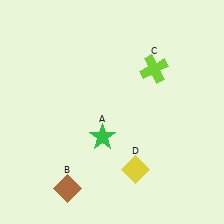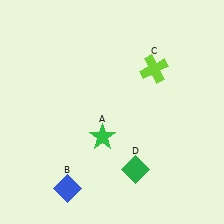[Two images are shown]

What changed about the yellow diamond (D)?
In Image 1, D is yellow. In Image 2, it changed to green.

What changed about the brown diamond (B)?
In Image 1, B is brown. In Image 2, it changed to blue.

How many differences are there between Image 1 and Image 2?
There are 2 differences between the two images.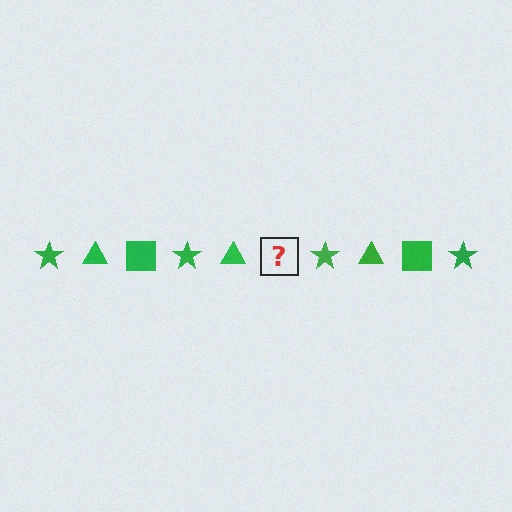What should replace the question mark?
The question mark should be replaced with a green square.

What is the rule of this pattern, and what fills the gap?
The rule is that the pattern cycles through star, triangle, square shapes in green. The gap should be filled with a green square.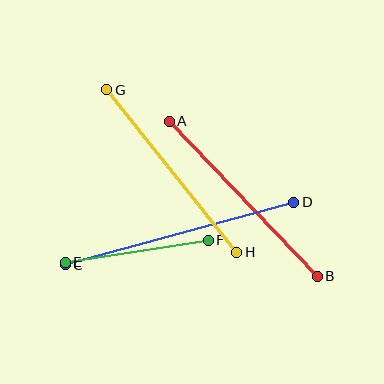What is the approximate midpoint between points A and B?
The midpoint is at approximately (243, 199) pixels.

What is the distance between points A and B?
The distance is approximately 214 pixels.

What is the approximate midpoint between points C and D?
The midpoint is at approximately (180, 233) pixels.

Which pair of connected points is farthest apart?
Points C and D are farthest apart.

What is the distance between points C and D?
The distance is approximately 237 pixels.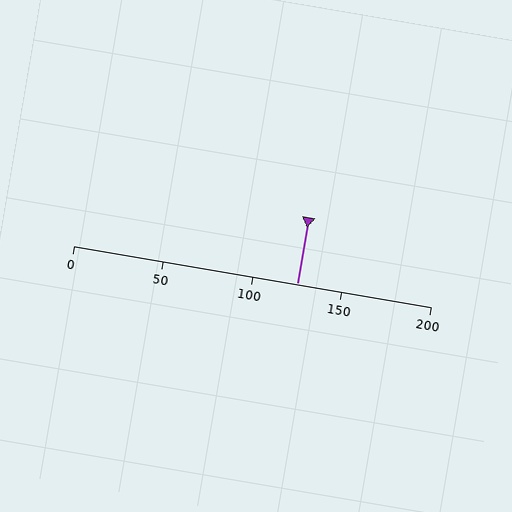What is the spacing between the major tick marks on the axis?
The major ticks are spaced 50 apart.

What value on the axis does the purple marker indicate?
The marker indicates approximately 125.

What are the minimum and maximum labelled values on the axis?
The axis runs from 0 to 200.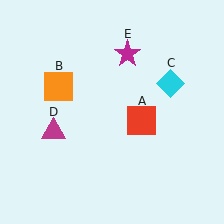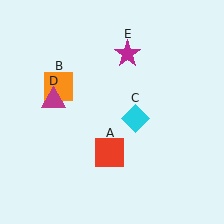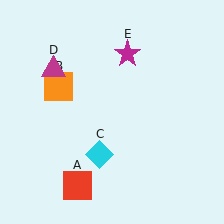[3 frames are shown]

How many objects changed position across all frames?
3 objects changed position: red square (object A), cyan diamond (object C), magenta triangle (object D).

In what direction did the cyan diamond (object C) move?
The cyan diamond (object C) moved down and to the left.